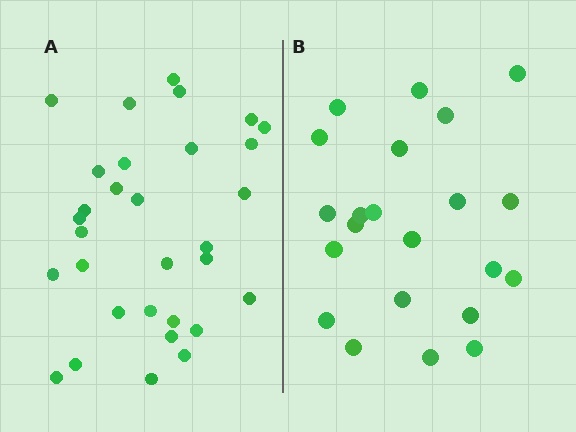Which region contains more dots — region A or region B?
Region A (the left region) has more dots.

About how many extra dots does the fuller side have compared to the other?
Region A has roughly 8 or so more dots than region B.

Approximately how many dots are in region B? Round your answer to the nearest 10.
About 20 dots. (The exact count is 22, which rounds to 20.)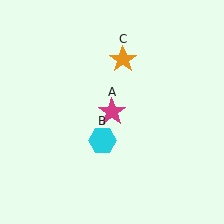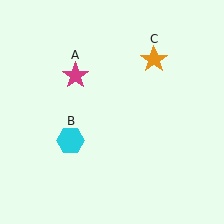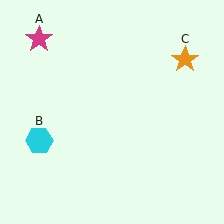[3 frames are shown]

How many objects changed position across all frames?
3 objects changed position: magenta star (object A), cyan hexagon (object B), orange star (object C).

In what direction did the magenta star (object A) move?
The magenta star (object A) moved up and to the left.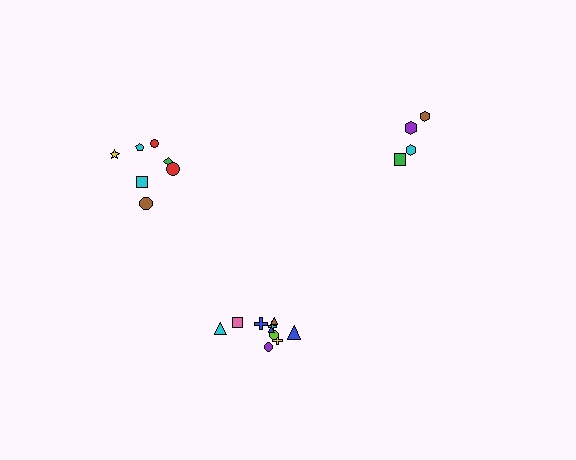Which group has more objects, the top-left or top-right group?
The top-left group.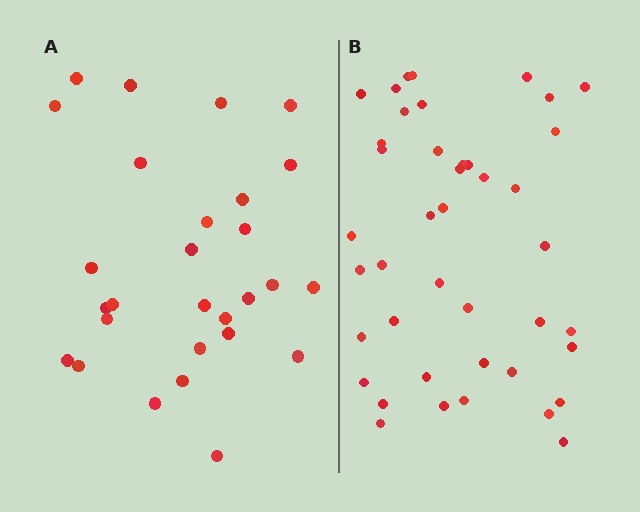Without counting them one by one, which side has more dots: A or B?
Region B (the right region) has more dots.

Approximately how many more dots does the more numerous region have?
Region B has approximately 15 more dots than region A.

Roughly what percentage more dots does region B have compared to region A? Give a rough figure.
About 50% more.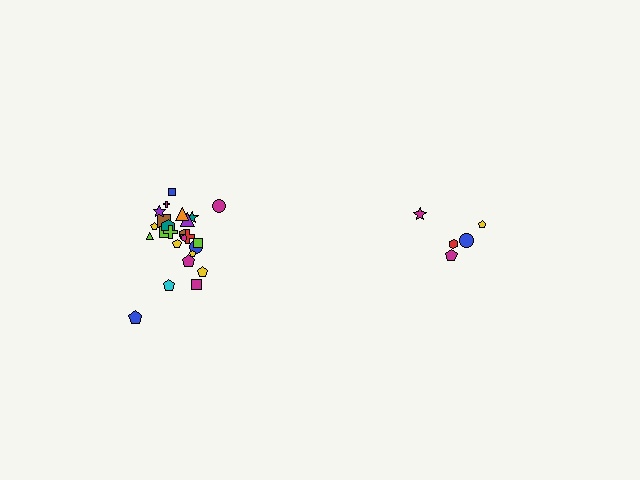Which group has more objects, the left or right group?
The left group.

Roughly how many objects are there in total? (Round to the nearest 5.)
Roughly 30 objects in total.